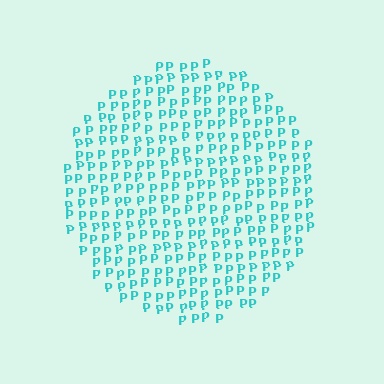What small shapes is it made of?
It is made of small letter P's.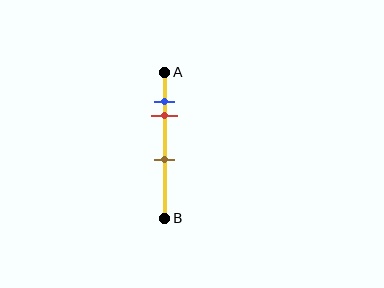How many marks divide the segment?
There are 3 marks dividing the segment.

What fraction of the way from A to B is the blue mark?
The blue mark is approximately 20% (0.2) of the way from A to B.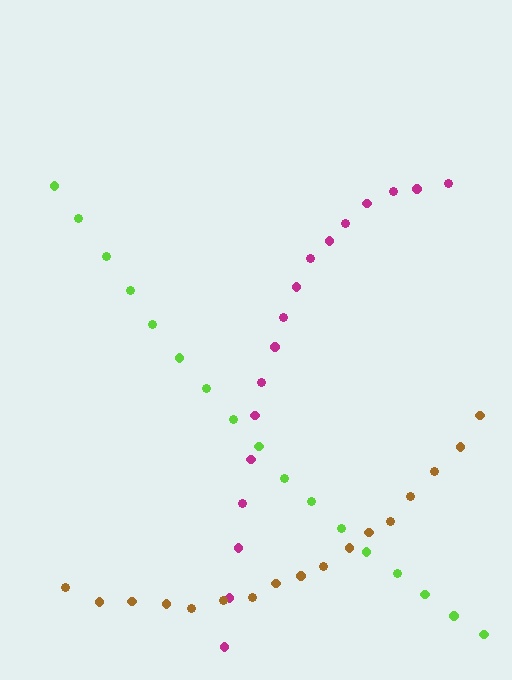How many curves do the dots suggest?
There are 3 distinct paths.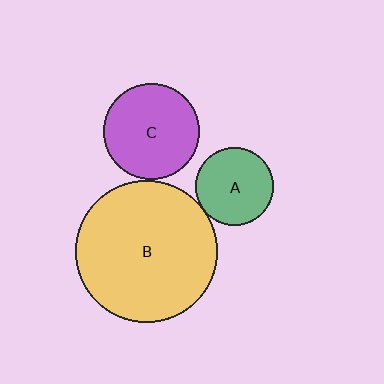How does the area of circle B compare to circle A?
Approximately 3.3 times.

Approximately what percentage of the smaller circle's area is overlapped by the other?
Approximately 5%.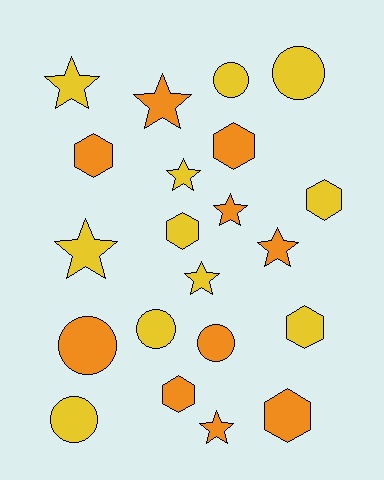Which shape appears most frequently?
Star, with 8 objects.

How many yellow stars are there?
There are 4 yellow stars.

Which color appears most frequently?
Yellow, with 11 objects.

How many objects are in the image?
There are 21 objects.